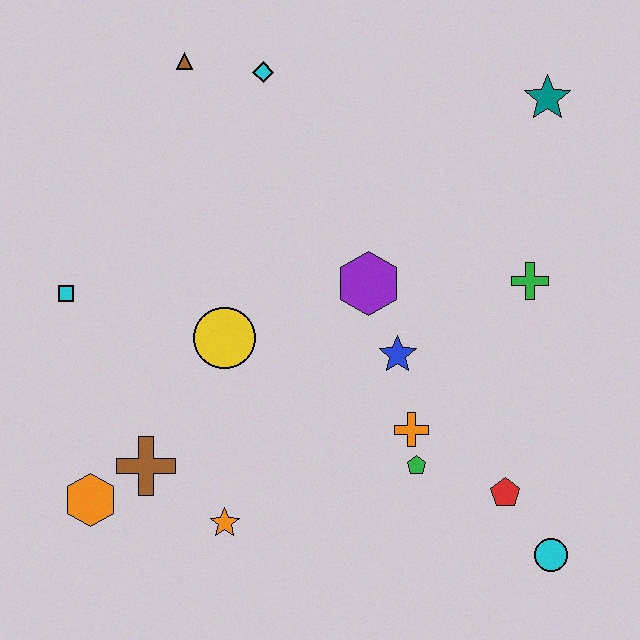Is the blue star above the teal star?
No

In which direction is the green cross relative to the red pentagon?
The green cross is above the red pentagon.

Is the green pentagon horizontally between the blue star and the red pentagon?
Yes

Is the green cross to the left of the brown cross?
No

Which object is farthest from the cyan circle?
The brown triangle is farthest from the cyan circle.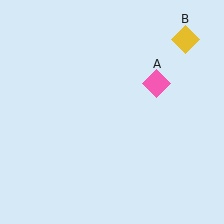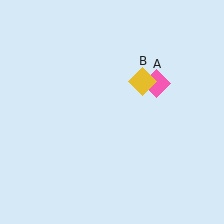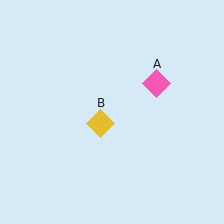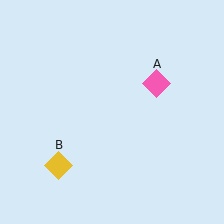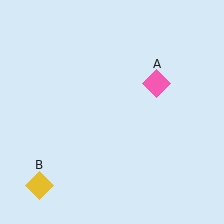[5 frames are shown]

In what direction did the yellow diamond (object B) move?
The yellow diamond (object B) moved down and to the left.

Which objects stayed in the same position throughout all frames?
Pink diamond (object A) remained stationary.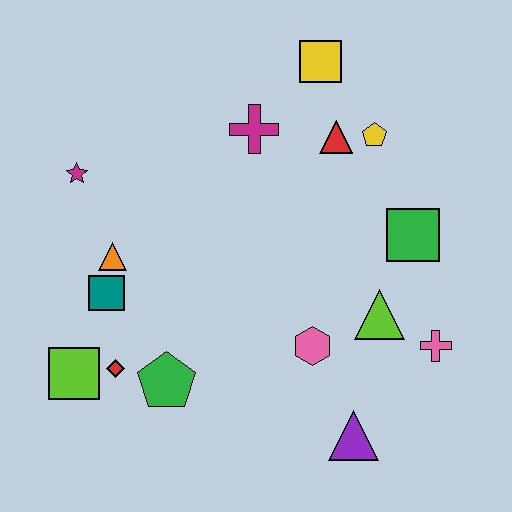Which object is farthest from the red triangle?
The lime square is farthest from the red triangle.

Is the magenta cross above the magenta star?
Yes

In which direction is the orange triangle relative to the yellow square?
The orange triangle is to the left of the yellow square.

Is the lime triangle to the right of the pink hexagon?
Yes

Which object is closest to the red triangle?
The yellow pentagon is closest to the red triangle.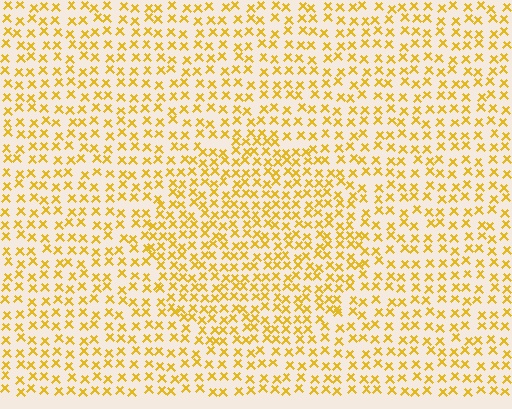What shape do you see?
I see a circle.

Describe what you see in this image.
The image contains small yellow elements arranged at two different densities. A circle-shaped region is visible where the elements are more densely packed than the surrounding area.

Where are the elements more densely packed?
The elements are more densely packed inside the circle boundary.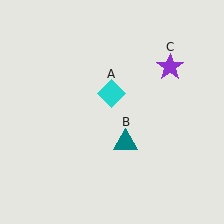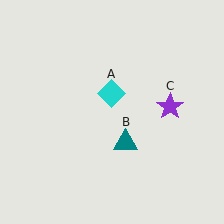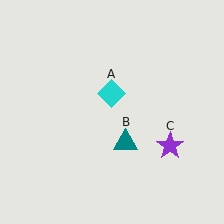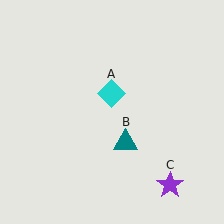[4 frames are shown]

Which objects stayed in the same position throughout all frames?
Cyan diamond (object A) and teal triangle (object B) remained stationary.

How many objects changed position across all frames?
1 object changed position: purple star (object C).